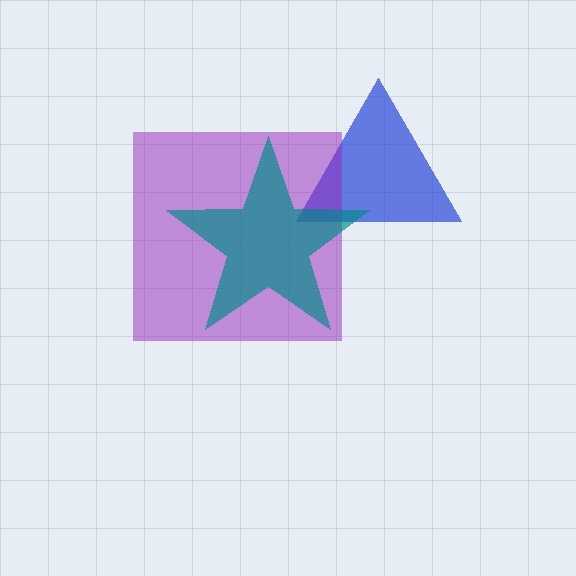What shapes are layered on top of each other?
The layered shapes are: a blue triangle, a purple square, a teal star.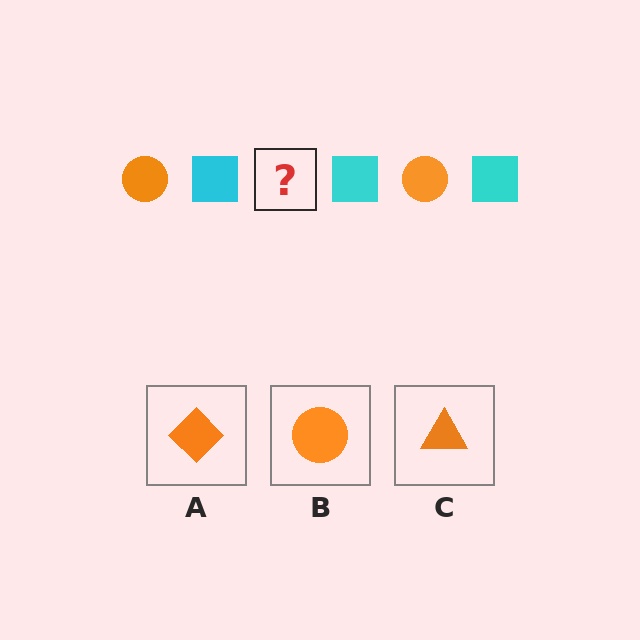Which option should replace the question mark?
Option B.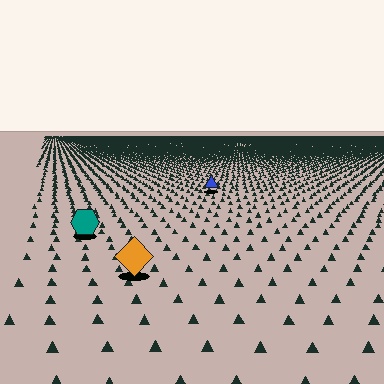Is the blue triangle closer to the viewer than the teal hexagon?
No. The teal hexagon is closer — you can tell from the texture gradient: the ground texture is coarser near it.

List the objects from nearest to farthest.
From nearest to farthest: the orange diamond, the teal hexagon, the blue triangle.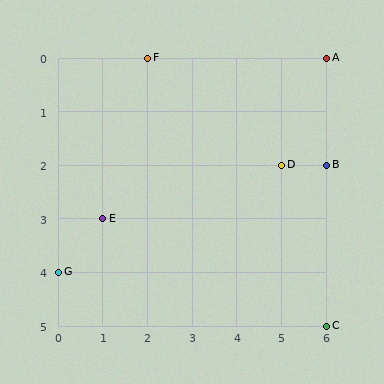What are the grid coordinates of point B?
Point B is at grid coordinates (6, 2).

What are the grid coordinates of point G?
Point G is at grid coordinates (0, 4).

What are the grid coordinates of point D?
Point D is at grid coordinates (5, 2).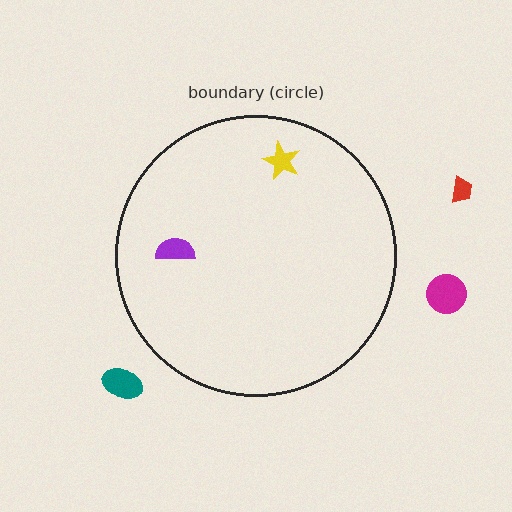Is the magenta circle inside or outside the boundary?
Outside.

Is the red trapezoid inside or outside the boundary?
Outside.